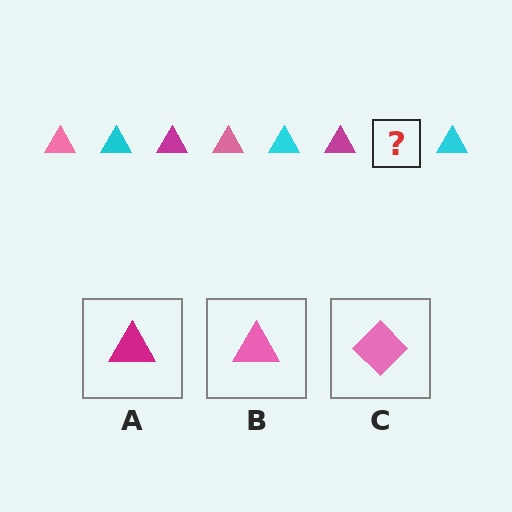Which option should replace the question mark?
Option B.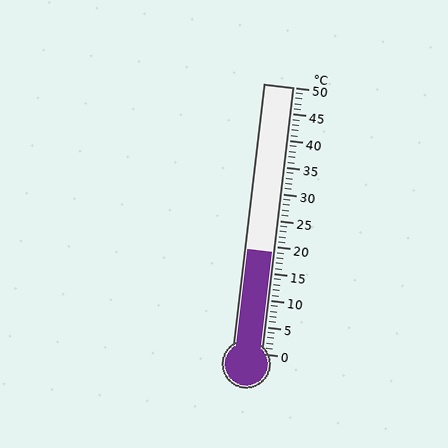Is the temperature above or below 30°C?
The temperature is below 30°C.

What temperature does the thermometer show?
The thermometer shows approximately 19°C.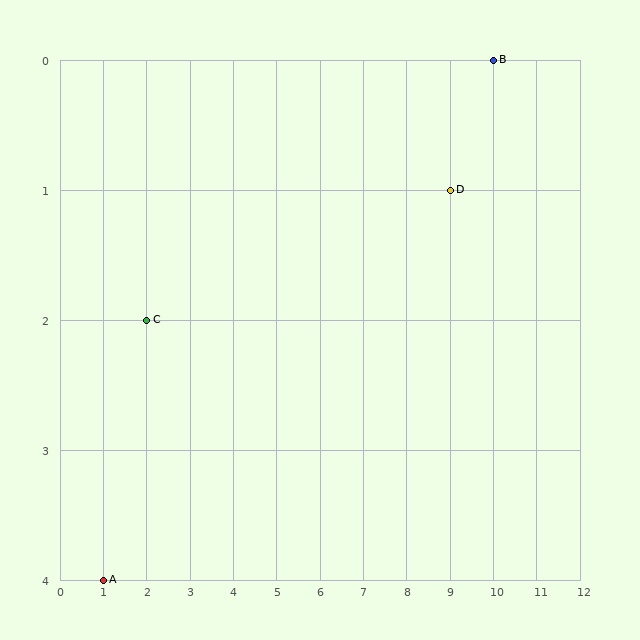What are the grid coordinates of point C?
Point C is at grid coordinates (2, 2).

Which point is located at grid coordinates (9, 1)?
Point D is at (9, 1).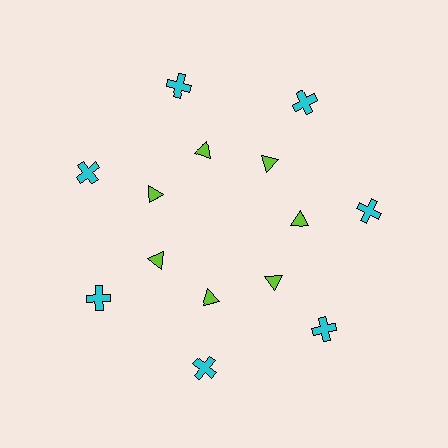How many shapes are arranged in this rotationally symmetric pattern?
There are 14 shapes, arranged in 7 groups of 2.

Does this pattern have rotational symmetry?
Yes, this pattern has 7-fold rotational symmetry. It looks the same after rotating 51 degrees around the center.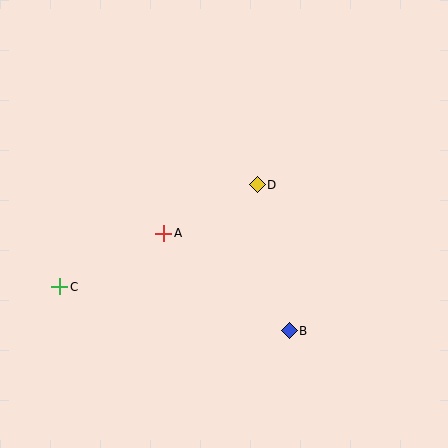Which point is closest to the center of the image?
Point D at (257, 185) is closest to the center.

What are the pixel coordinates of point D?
Point D is at (257, 185).